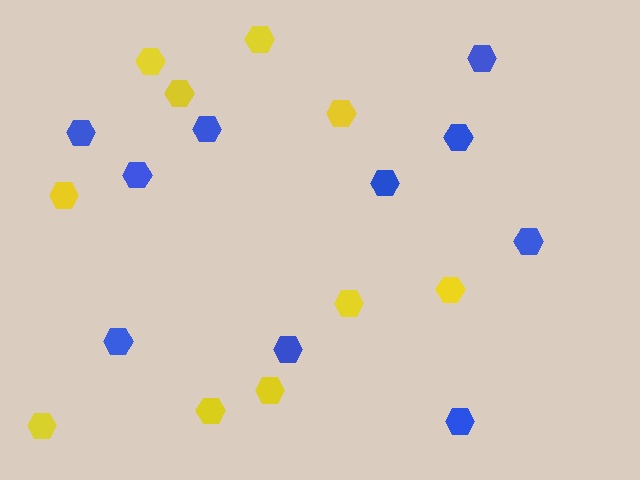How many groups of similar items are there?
There are 2 groups: one group of blue hexagons (10) and one group of yellow hexagons (10).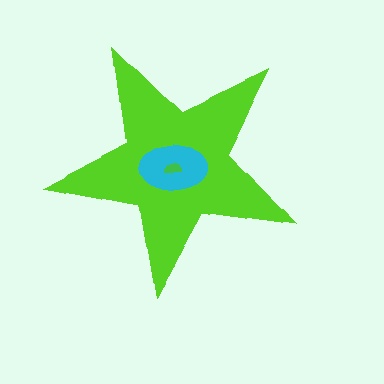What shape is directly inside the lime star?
The cyan ellipse.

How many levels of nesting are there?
3.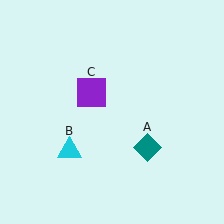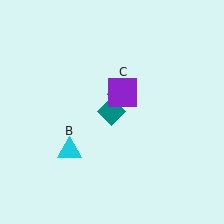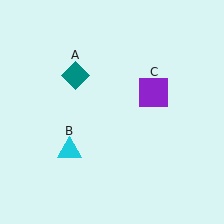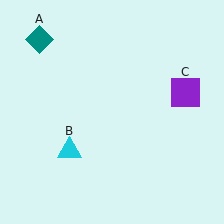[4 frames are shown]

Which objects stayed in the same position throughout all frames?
Cyan triangle (object B) remained stationary.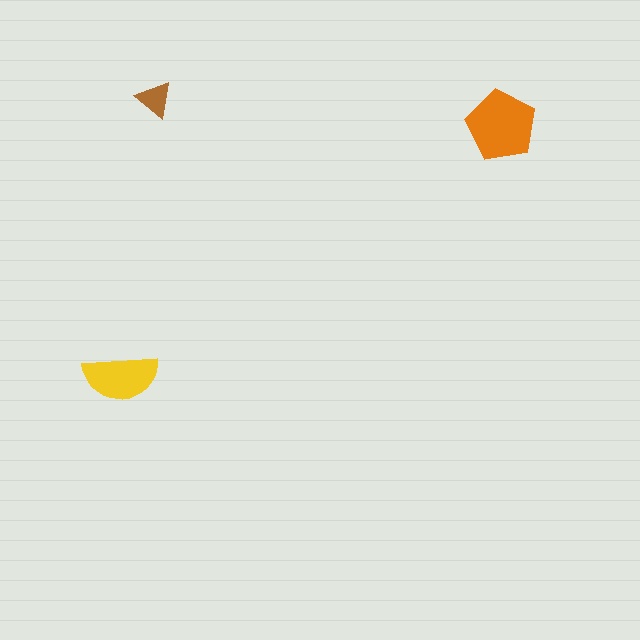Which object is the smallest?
The brown triangle.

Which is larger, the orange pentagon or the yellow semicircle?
The orange pentagon.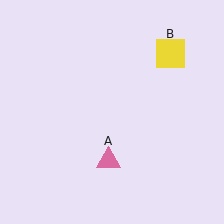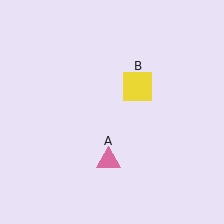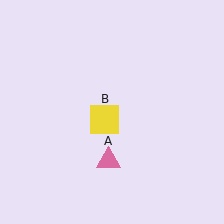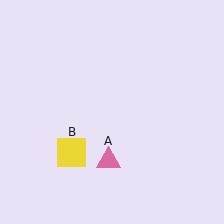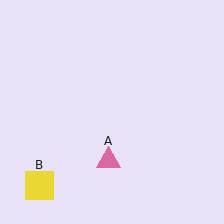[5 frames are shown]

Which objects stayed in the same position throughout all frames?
Pink triangle (object A) remained stationary.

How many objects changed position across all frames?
1 object changed position: yellow square (object B).